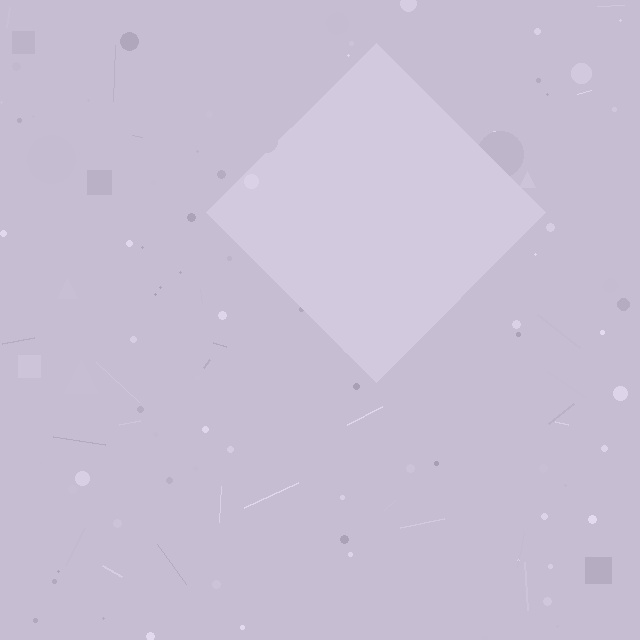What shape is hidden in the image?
A diamond is hidden in the image.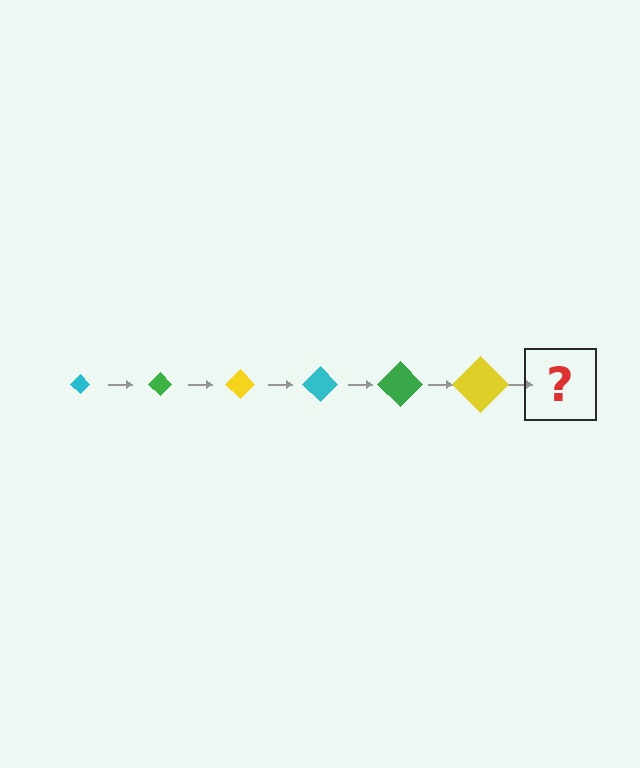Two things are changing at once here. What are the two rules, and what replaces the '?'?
The two rules are that the diamond grows larger each step and the color cycles through cyan, green, and yellow. The '?' should be a cyan diamond, larger than the previous one.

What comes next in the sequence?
The next element should be a cyan diamond, larger than the previous one.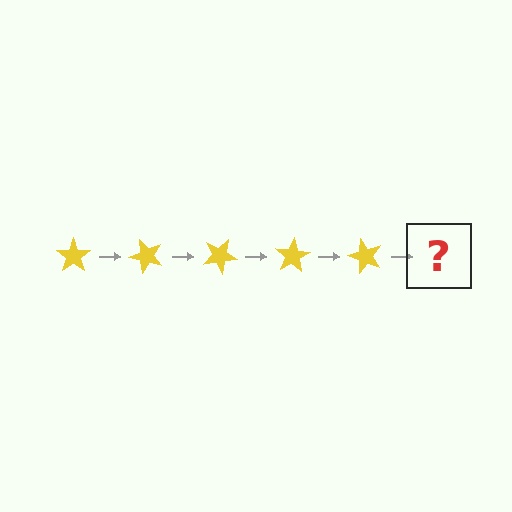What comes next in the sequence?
The next element should be a yellow star rotated 250 degrees.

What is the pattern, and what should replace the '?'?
The pattern is that the star rotates 50 degrees each step. The '?' should be a yellow star rotated 250 degrees.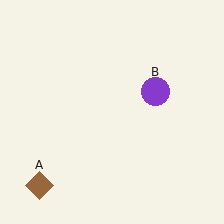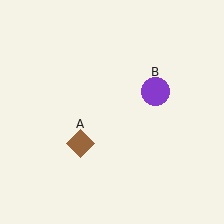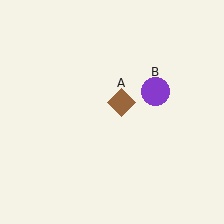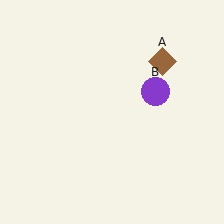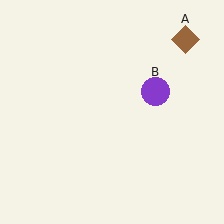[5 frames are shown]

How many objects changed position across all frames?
1 object changed position: brown diamond (object A).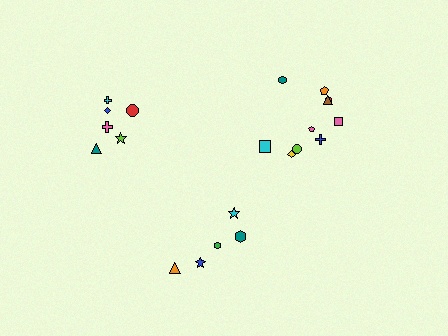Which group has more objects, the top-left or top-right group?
The top-right group.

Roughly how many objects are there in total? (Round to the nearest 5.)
Roughly 20 objects in total.